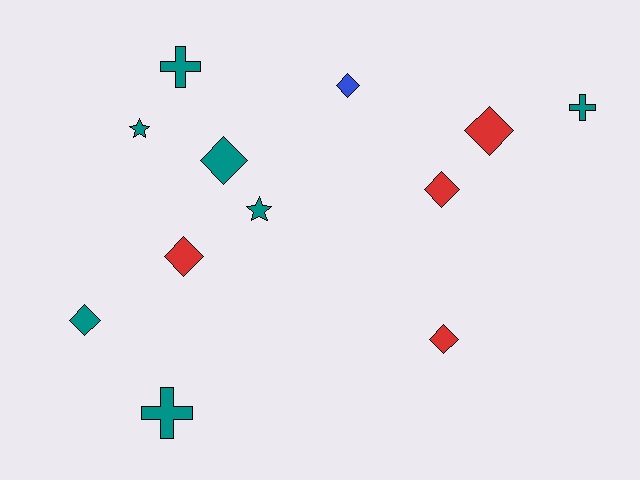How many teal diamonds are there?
There are 2 teal diamonds.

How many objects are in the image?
There are 12 objects.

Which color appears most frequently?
Teal, with 7 objects.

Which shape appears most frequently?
Diamond, with 7 objects.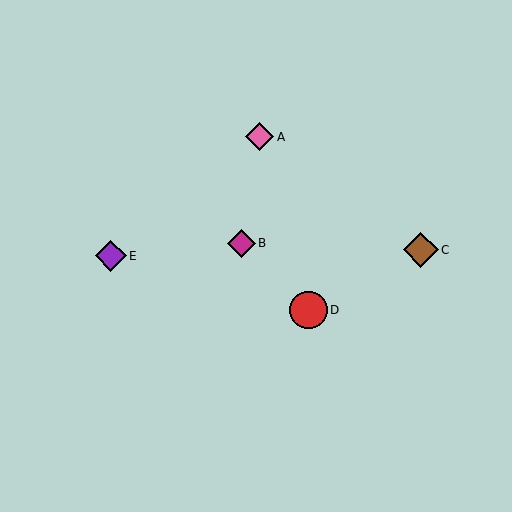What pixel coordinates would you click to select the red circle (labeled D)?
Click at (309, 309) to select the red circle D.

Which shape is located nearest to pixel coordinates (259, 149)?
The pink diamond (labeled A) at (260, 137) is nearest to that location.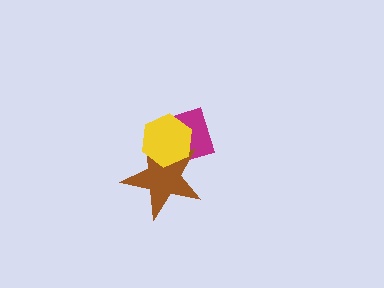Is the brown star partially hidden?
Yes, it is partially covered by another shape.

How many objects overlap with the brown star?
2 objects overlap with the brown star.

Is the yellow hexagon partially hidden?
No, no other shape covers it.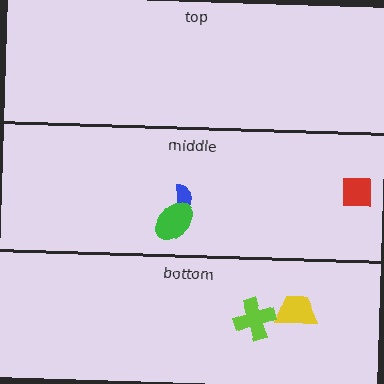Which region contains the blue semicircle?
The middle region.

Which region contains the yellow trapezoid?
The bottom region.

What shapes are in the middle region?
The red square, the blue semicircle, the green ellipse.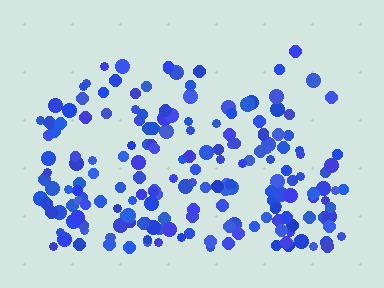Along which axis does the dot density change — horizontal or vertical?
Vertical.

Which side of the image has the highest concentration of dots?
The bottom.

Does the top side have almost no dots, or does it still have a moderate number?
Still a moderate number, just noticeably fewer than the bottom.